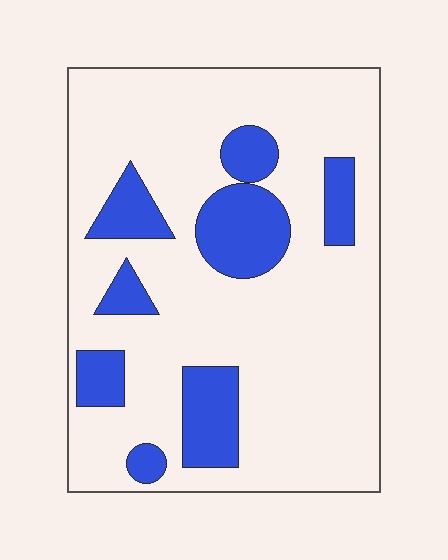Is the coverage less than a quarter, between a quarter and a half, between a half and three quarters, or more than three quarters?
Less than a quarter.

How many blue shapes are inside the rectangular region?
8.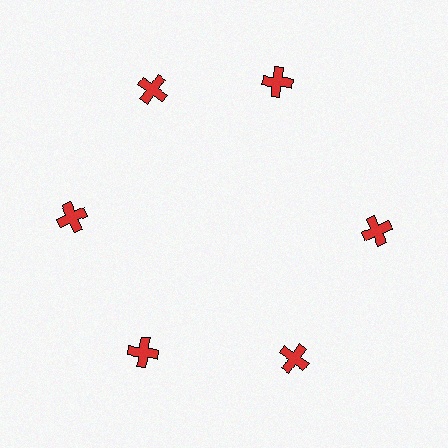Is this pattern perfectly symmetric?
No. The 6 red crosses are arranged in a ring, but one element near the 1 o'clock position is rotated out of alignment along the ring, breaking the 6-fold rotational symmetry.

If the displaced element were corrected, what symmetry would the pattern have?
It would have 6-fold rotational symmetry — the pattern would map onto itself every 60 degrees.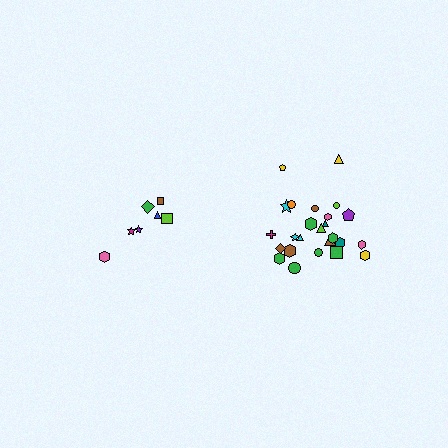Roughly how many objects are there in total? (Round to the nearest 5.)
Roughly 30 objects in total.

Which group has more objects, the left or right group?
The right group.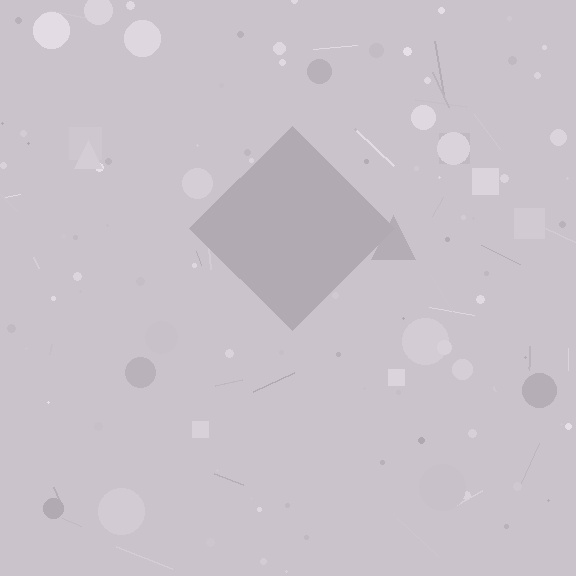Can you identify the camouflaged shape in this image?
The camouflaged shape is a diamond.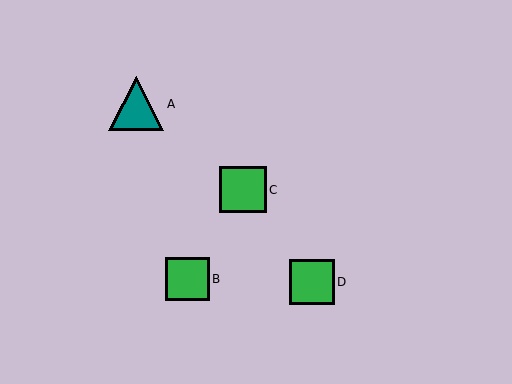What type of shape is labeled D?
Shape D is a green square.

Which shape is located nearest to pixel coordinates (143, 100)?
The teal triangle (labeled A) at (136, 104) is nearest to that location.